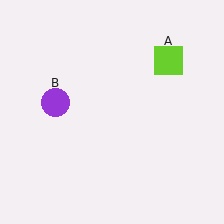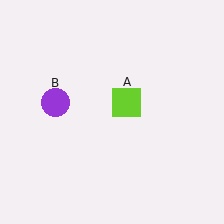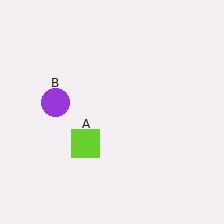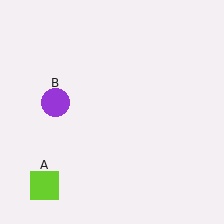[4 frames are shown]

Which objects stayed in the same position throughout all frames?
Purple circle (object B) remained stationary.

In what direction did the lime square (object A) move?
The lime square (object A) moved down and to the left.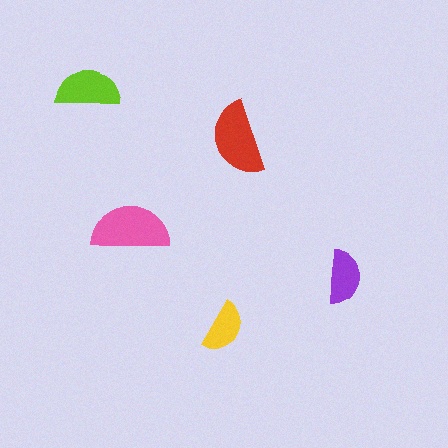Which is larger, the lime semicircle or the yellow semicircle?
The lime one.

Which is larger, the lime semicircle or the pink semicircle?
The pink one.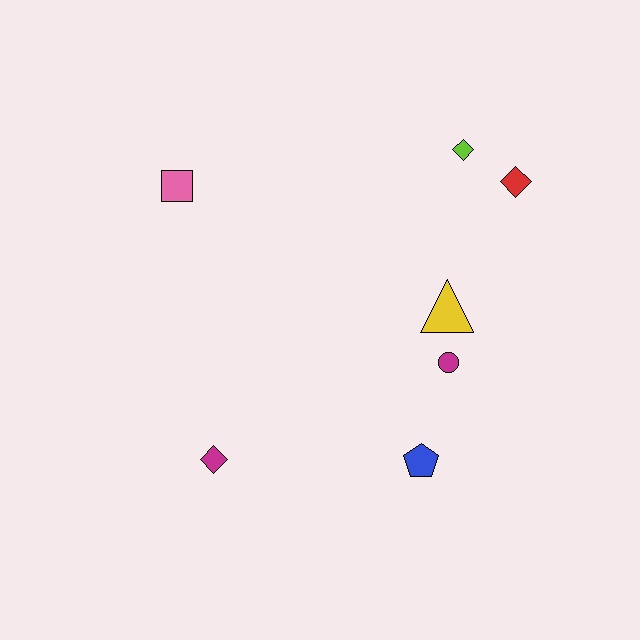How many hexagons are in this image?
There are no hexagons.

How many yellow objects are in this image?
There is 1 yellow object.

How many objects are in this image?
There are 7 objects.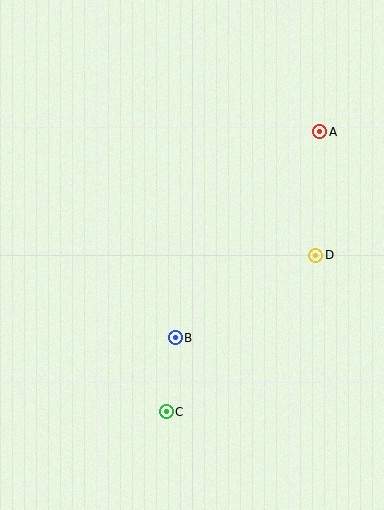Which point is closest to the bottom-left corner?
Point C is closest to the bottom-left corner.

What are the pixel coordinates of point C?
Point C is at (166, 412).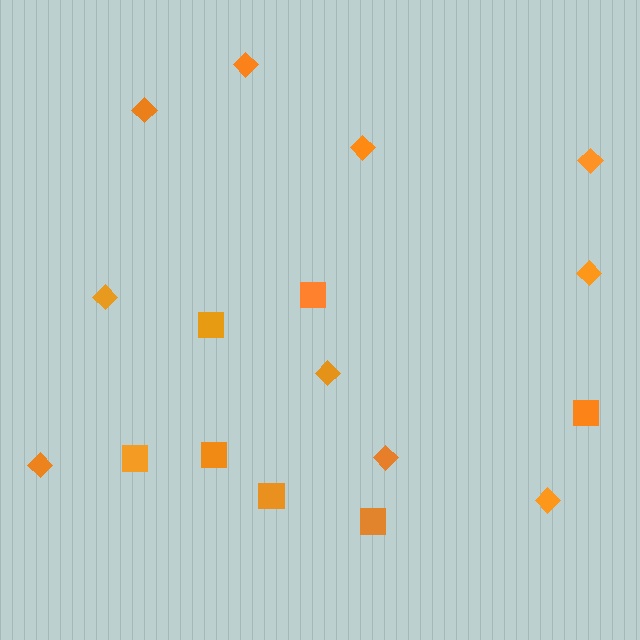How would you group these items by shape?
There are 2 groups: one group of squares (7) and one group of diamonds (10).